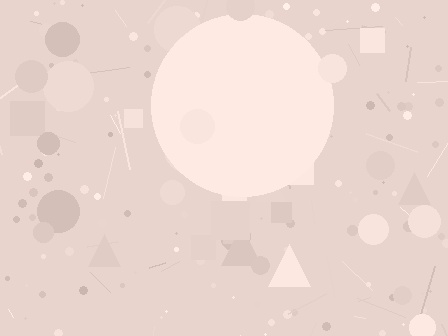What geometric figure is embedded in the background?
A circle is embedded in the background.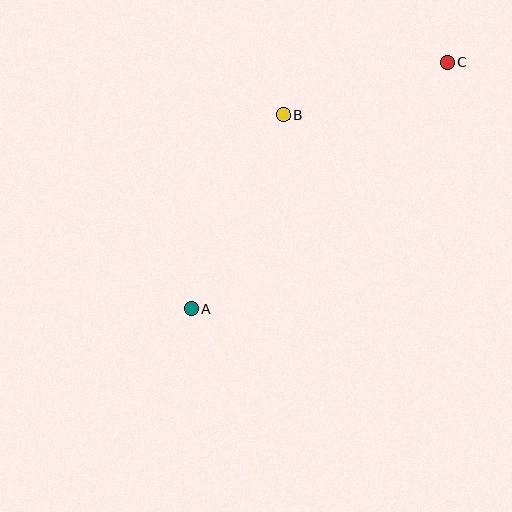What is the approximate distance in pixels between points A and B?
The distance between A and B is approximately 215 pixels.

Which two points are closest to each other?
Points B and C are closest to each other.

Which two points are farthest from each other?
Points A and C are farthest from each other.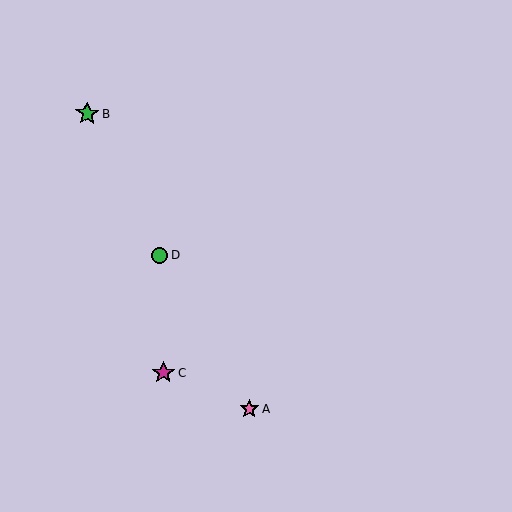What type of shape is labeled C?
Shape C is a magenta star.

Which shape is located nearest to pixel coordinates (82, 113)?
The green star (labeled B) at (87, 113) is nearest to that location.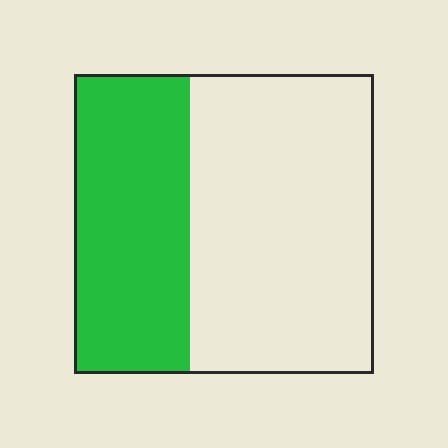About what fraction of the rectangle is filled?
About three eighths (3/8).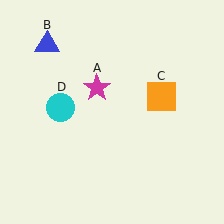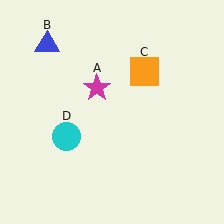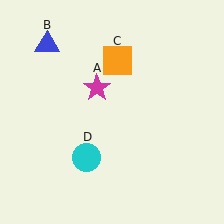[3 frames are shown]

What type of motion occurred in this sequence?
The orange square (object C), cyan circle (object D) rotated counterclockwise around the center of the scene.